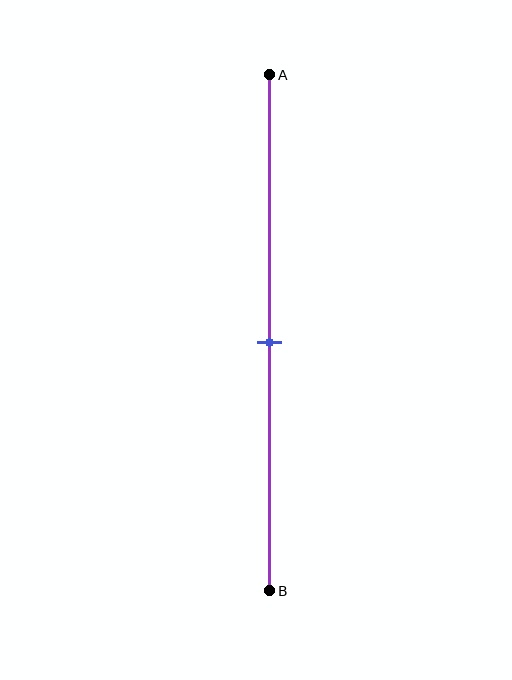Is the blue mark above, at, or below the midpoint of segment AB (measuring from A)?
The blue mark is approximately at the midpoint of segment AB.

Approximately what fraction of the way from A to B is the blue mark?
The blue mark is approximately 50% of the way from A to B.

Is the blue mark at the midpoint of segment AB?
Yes, the mark is approximately at the midpoint.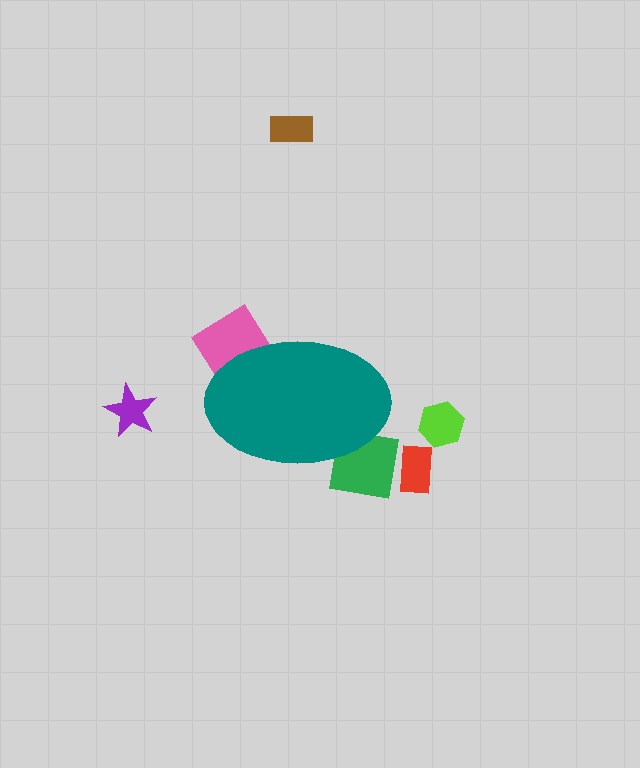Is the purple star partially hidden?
No, the purple star is fully visible.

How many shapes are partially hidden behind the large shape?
2 shapes are partially hidden.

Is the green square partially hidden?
Yes, the green square is partially hidden behind the teal ellipse.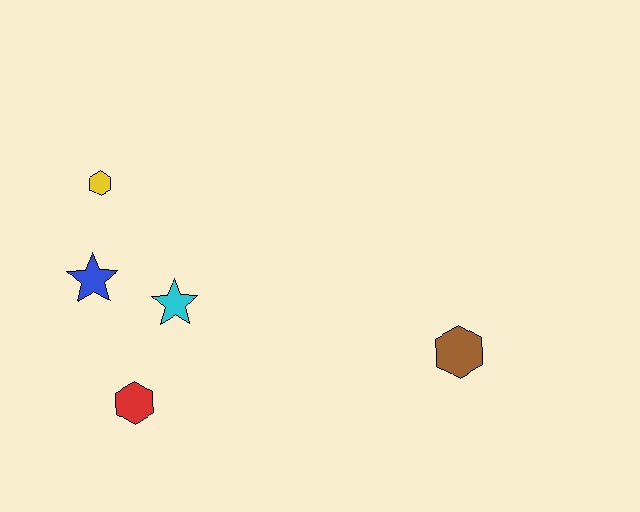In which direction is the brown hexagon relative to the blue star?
The brown hexagon is to the right of the blue star.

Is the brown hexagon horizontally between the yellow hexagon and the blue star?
No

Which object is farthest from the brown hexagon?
The yellow hexagon is farthest from the brown hexagon.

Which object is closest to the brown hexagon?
The cyan star is closest to the brown hexagon.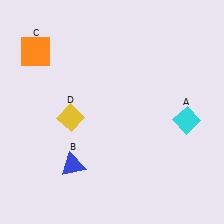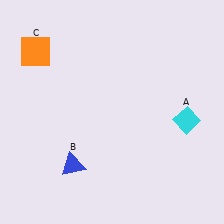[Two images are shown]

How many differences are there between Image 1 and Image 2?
There is 1 difference between the two images.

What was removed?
The yellow diamond (D) was removed in Image 2.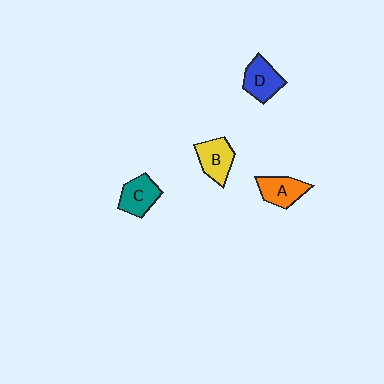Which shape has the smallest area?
Shape A (orange).